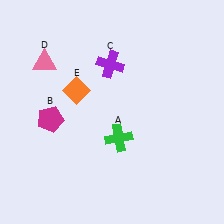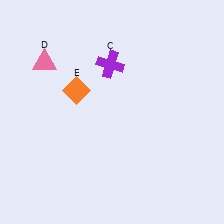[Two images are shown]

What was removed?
The green cross (A), the magenta pentagon (B) were removed in Image 2.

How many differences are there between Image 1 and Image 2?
There are 2 differences between the two images.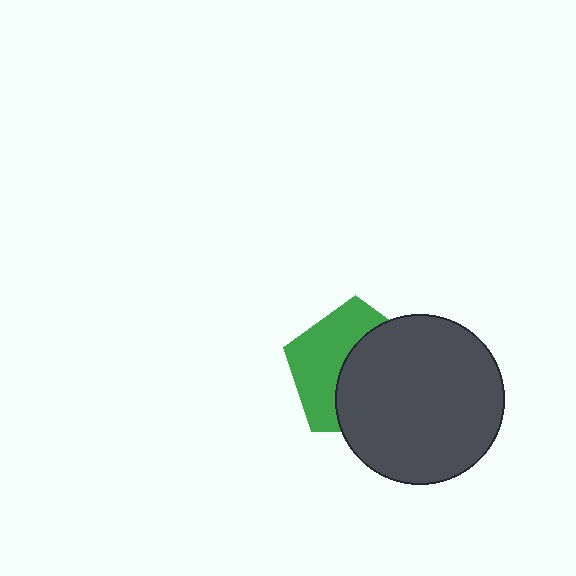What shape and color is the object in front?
The object in front is a dark gray circle.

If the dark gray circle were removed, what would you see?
You would see the complete green pentagon.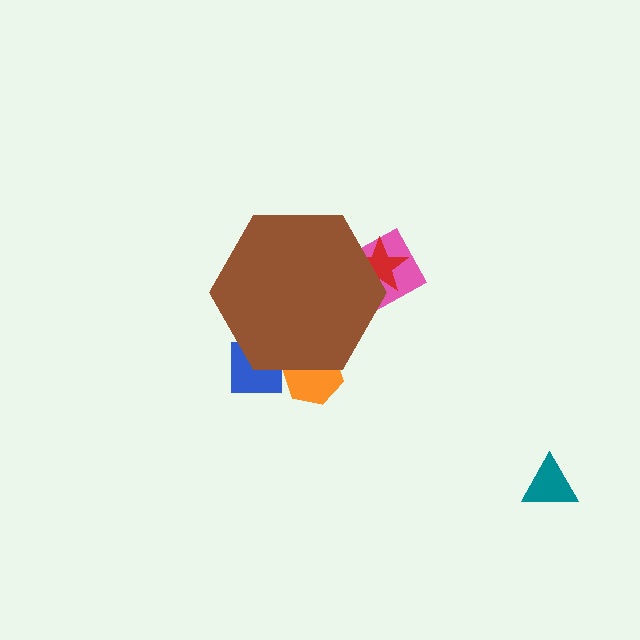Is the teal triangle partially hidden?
No, the teal triangle is fully visible.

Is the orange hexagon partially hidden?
Yes, the orange hexagon is partially hidden behind the brown hexagon.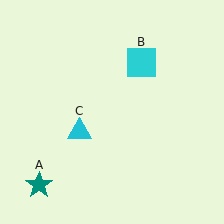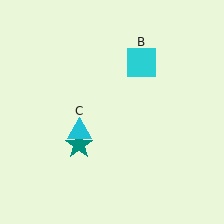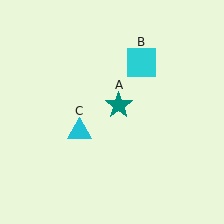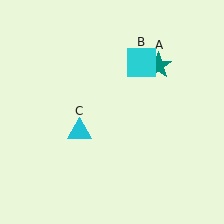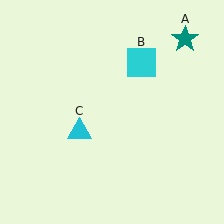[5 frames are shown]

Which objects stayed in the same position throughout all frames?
Cyan square (object B) and cyan triangle (object C) remained stationary.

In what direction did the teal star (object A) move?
The teal star (object A) moved up and to the right.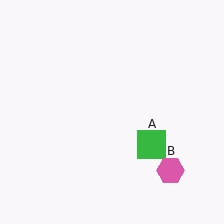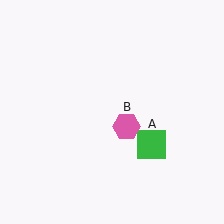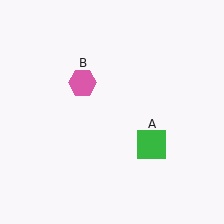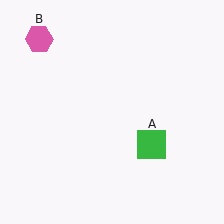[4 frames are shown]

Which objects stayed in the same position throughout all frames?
Green square (object A) remained stationary.